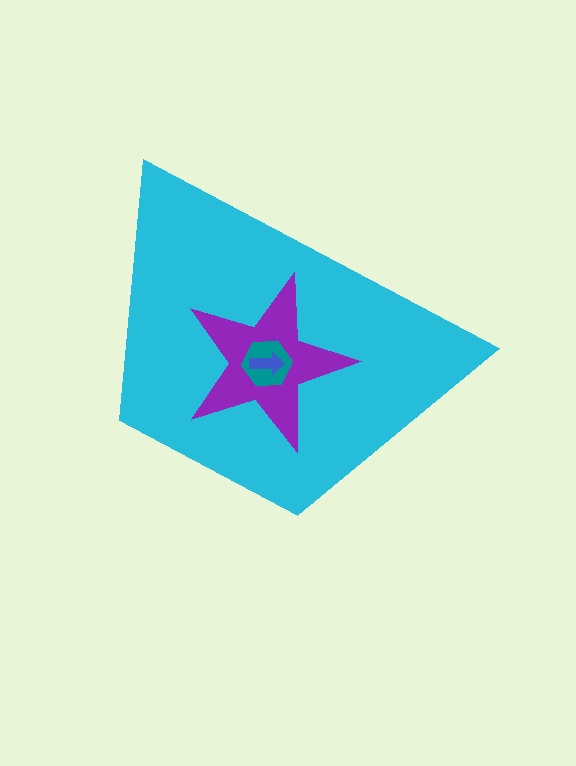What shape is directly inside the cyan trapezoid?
The purple star.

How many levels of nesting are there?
4.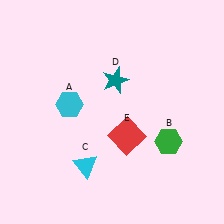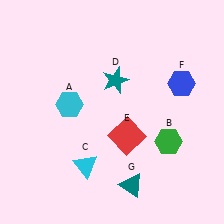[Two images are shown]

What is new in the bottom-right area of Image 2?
A teal triangle (G) was added in the bottom-right area of Image 2.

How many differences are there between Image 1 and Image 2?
There are 2 differences between the two images.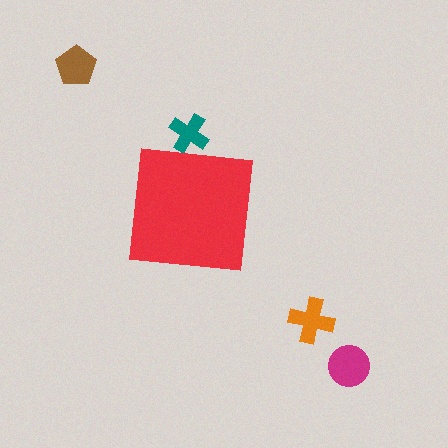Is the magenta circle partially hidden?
No, the magenta circle is fully visible.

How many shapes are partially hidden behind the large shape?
1 shape is partially hidden.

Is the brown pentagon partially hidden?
No, the brown pentagon is fully visible.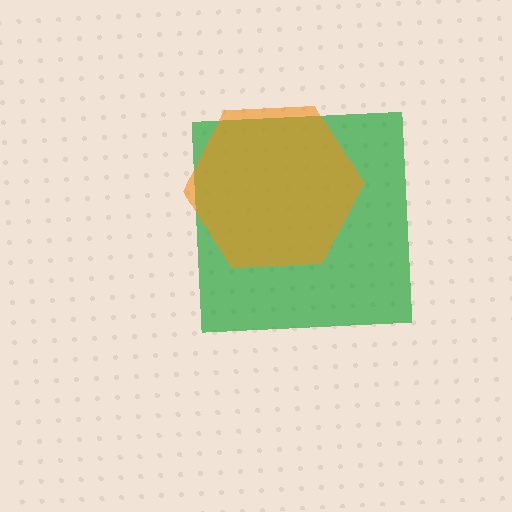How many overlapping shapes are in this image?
There are 2 overlapping shapes in the image.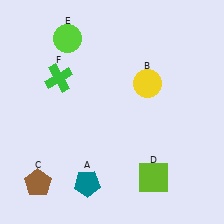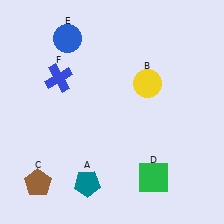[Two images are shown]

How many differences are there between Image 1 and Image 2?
There are 3 differences between the two images.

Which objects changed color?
D changed from lime to green. E changed from lime to blue. F changed from green to blue.